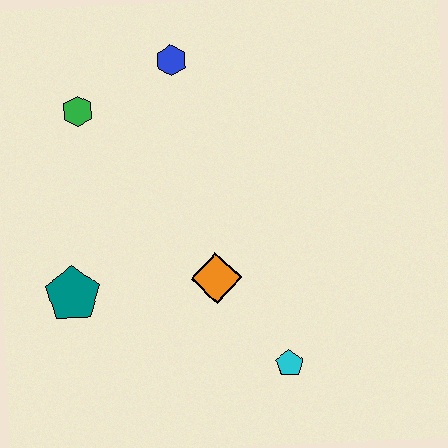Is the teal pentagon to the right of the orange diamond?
No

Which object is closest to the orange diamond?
The cyan pentagon is closest to the orange diamond.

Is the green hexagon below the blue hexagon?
Yes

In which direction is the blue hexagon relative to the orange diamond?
The blue hexagon is above the orange diamond.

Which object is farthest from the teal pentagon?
The blue hexagon is farthest from the teal pentagon.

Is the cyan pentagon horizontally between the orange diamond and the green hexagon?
No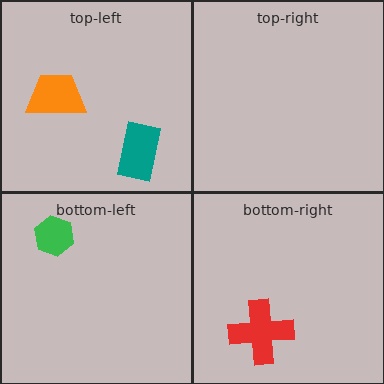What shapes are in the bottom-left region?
The green hexagon.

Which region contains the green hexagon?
The bottom-left region.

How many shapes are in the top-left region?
2.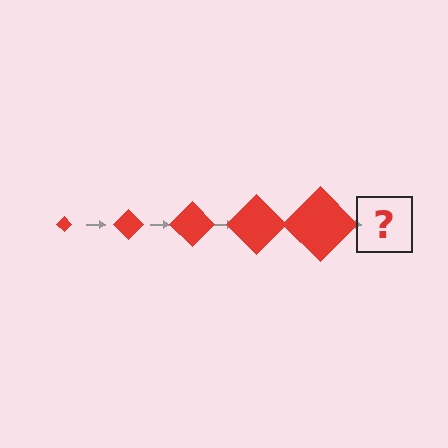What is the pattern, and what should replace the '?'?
The pattern is that the diamond gets progressively larger each step. The '?' should be a red diamond, larger than the previous one.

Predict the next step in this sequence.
The next step is a red diamond, larger than the previous one.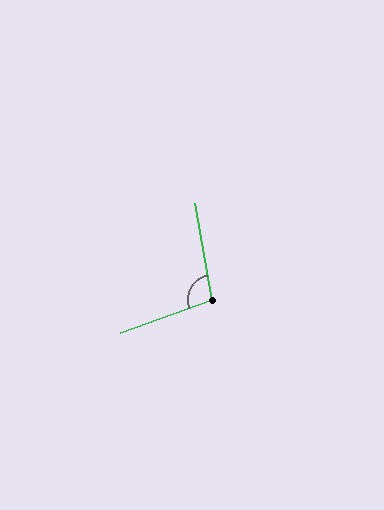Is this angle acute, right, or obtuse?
It is obtuse.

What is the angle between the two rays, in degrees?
Approximately 100 degrees.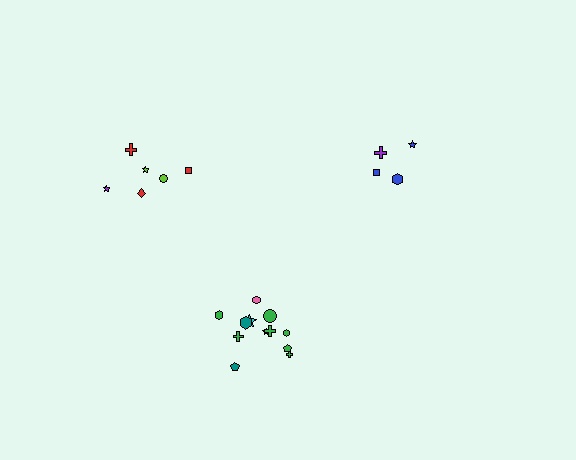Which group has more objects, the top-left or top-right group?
The top-left group.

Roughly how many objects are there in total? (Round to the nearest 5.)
Roughly 20 objects in total.